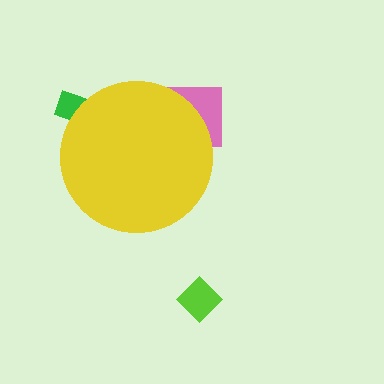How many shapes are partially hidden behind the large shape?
2 shapes are partially hidden.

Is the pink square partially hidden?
Yes, the pink square is partially hidden behind the yellow circle.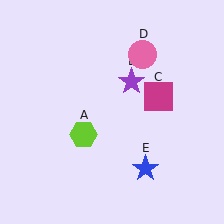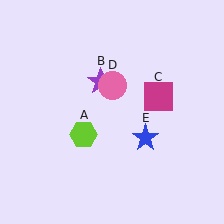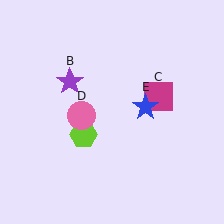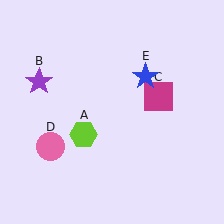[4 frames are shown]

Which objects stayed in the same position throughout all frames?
Lime hexagon (object A) and magenta square (object C) remained stationary.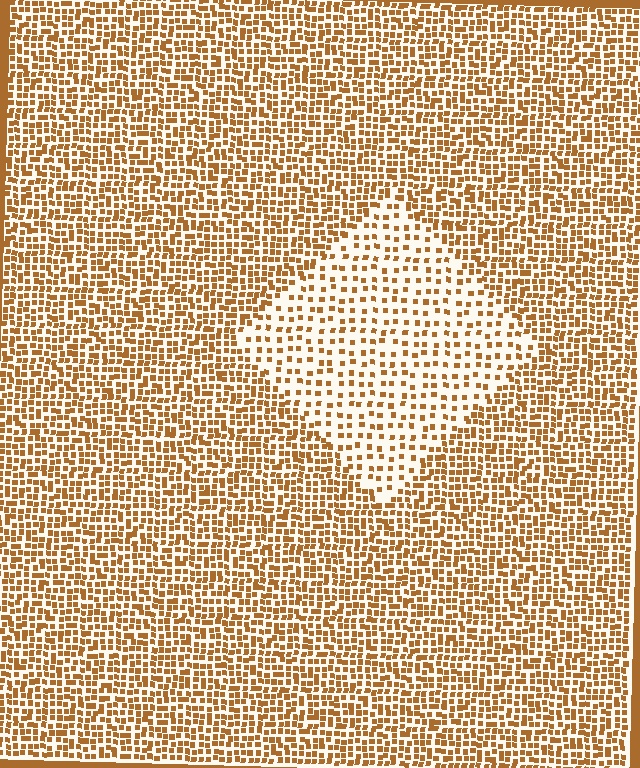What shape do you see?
I see a diamond.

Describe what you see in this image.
The image contains small brown elements arranged at two different densities. A diamond-shaped region is visible where the elements are less densely packed than the surrounding area.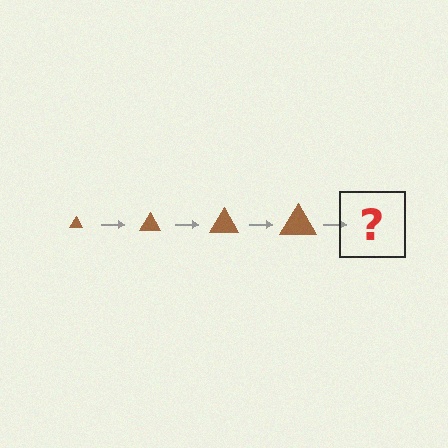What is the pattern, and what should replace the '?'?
The pattern is that the triangle gets progressively larger each step. The '?' should be a brown triangle, larger than the previous one.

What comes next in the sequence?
The next element should be a brown triangle, larger than the previous one.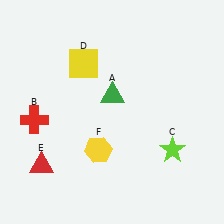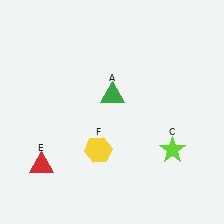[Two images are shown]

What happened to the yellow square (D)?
The yellow square (D) was removed in Image 2. It was in the top-left area of Image 1.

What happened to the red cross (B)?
The red cross (B) was removed in Image 2. It was in the bottom-left area of Image 1.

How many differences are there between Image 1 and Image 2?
There are 2 differences between the two images.